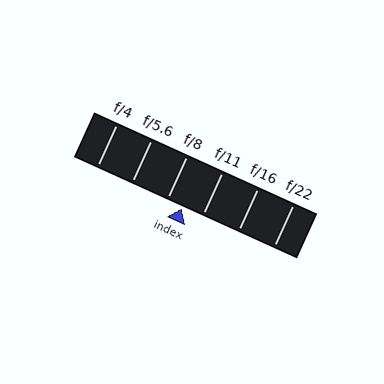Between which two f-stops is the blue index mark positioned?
The index mark is between f/8 and f/11.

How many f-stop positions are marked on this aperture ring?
There are 6 f-stop positions marked.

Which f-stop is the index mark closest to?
The index mark is closest to f/8.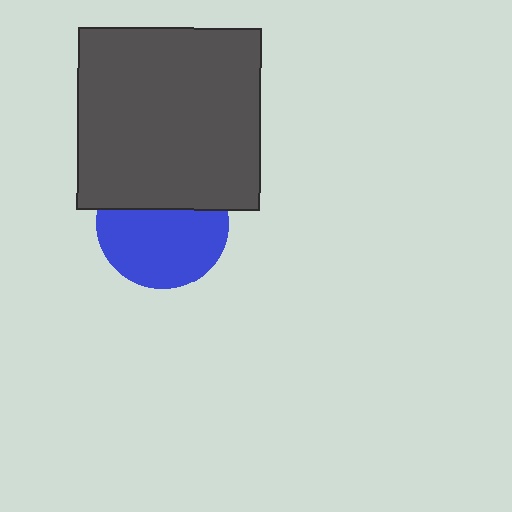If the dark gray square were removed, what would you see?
You would see the complete blue circle.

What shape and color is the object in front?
The object in front is a dark gray square.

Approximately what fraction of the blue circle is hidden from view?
Roughly 38% of the blue circle is hidden behind the dark gray square.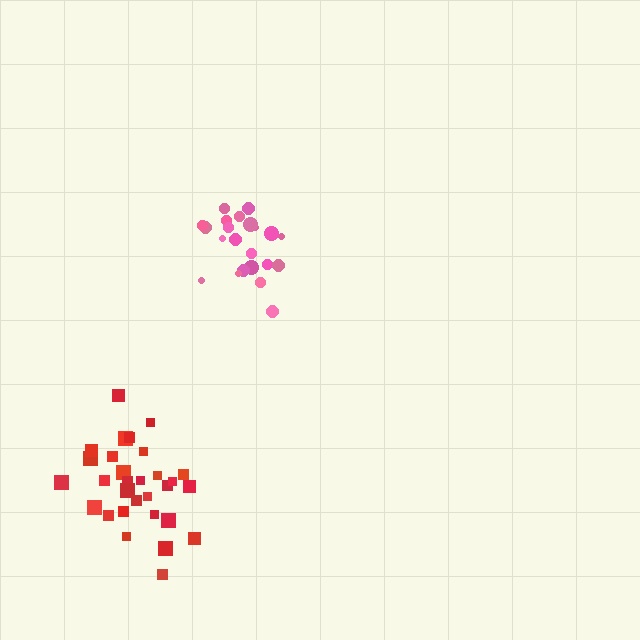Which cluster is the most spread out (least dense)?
Red.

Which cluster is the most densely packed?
Pink.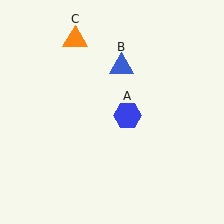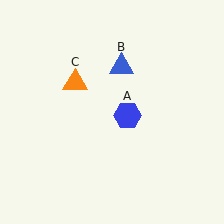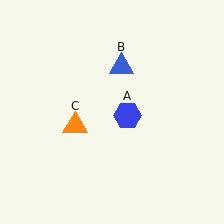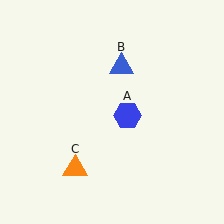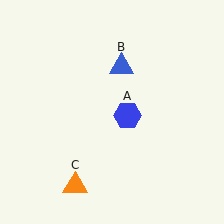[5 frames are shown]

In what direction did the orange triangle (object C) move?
The orange triangle (object C) moved down.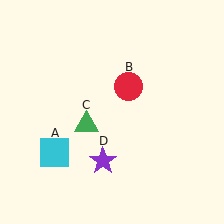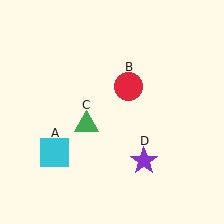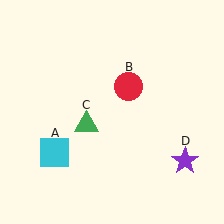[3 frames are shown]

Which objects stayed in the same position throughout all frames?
Cyan square (object A) and red circle (object B) and green triangle (object C) remained stationary.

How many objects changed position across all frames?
1 object changed position: purple star (object D).